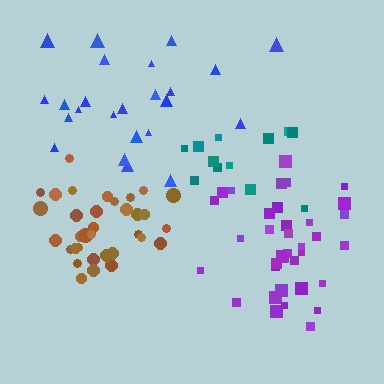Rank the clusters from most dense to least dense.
brown, purple, blue, teal.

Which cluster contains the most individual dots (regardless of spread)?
Purple (35).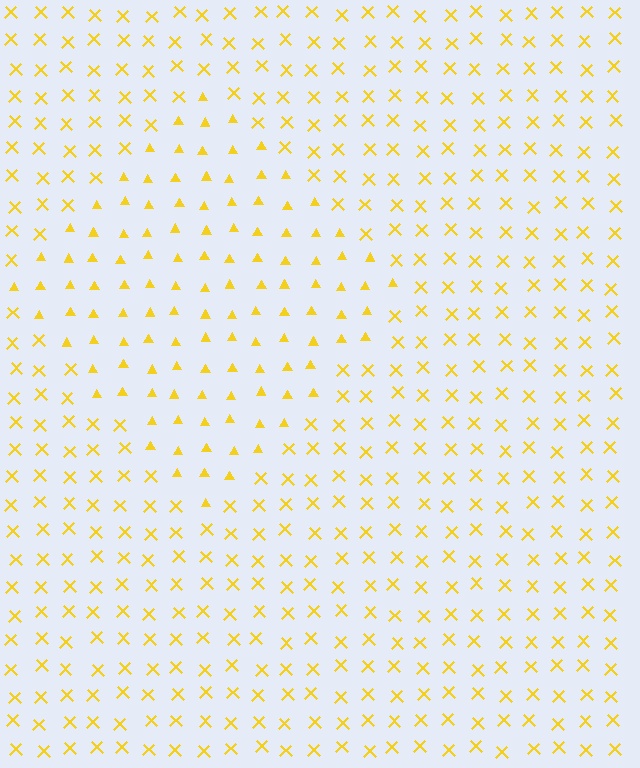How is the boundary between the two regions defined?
The boundary is defined by a change in element shape: triangles inside vs. X marks outside. All elements share the same color and spacing.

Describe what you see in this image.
The image is filled with small yellow elements arranged in a uniform grid. A diamond-shaped region contains triangles, while the surrounding area contains X marks. The boundary is defined purely by the change in element shape.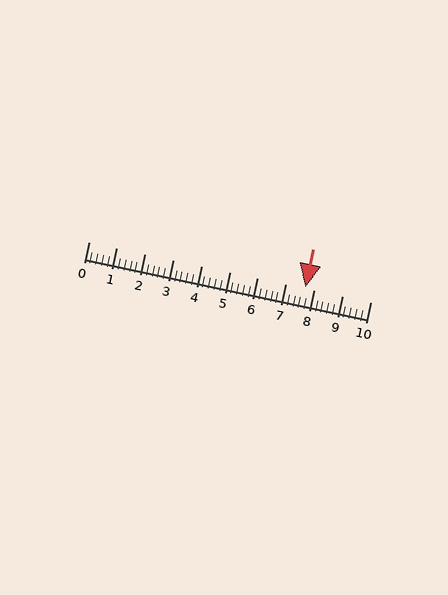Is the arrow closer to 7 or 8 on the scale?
The arrow is closer to 8.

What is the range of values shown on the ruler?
The ruler shows values from 0 to 10.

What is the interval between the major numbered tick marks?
The major tick marks are spaced 1 units apart.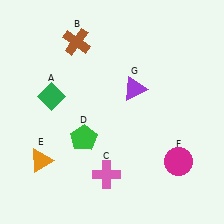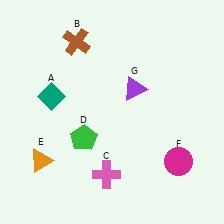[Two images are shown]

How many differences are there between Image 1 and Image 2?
There is 1 difference between the two images.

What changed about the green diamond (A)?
In Image 1, A is green. In Image 2, it changed to teal.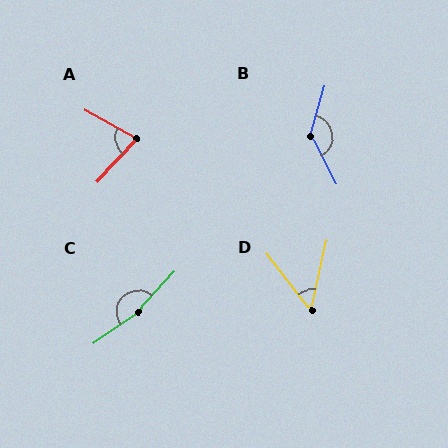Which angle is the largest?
C, at approximately 167 degrees.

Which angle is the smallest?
D, at approximately 50 degrees.